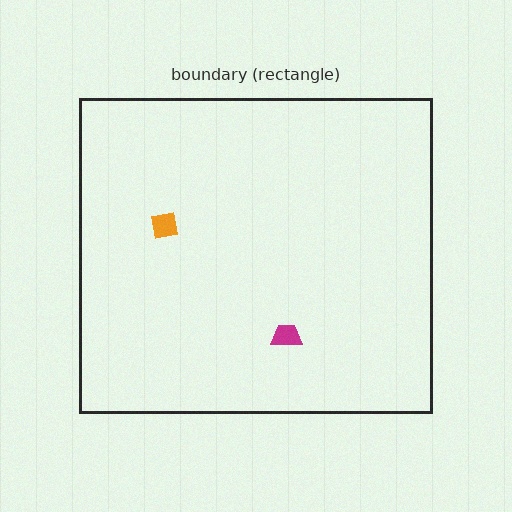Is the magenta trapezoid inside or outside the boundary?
Inside.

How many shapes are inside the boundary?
2 inside, 0 outside.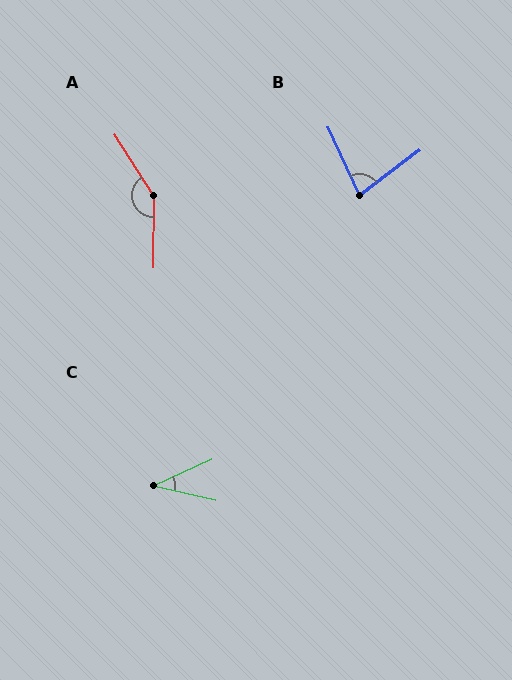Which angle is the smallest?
C, at approximately 37 degrees.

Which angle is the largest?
A, at approximately 147 degrees.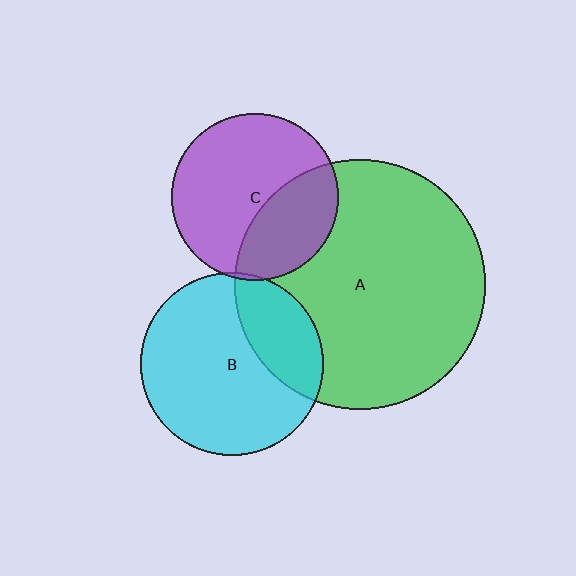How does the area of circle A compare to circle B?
Approximately 1.9 times.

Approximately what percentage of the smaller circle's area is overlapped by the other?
Approximately 25%.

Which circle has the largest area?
Circle A (green).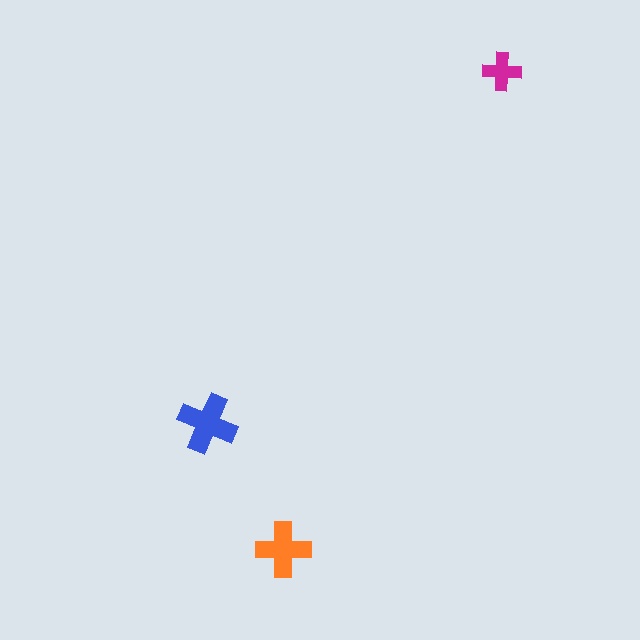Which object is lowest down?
The orange cross is bottommost.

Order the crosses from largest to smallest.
the blue one, the orange one, the magenta one.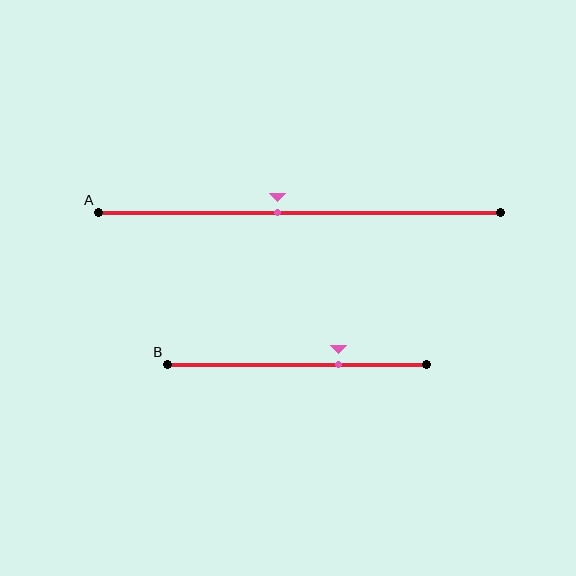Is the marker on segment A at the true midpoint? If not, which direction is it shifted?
No, the marker on segment A is shifted to the left by about 5% of the segment length.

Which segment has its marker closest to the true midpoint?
Segment A has its marker closest to the true midpoint.